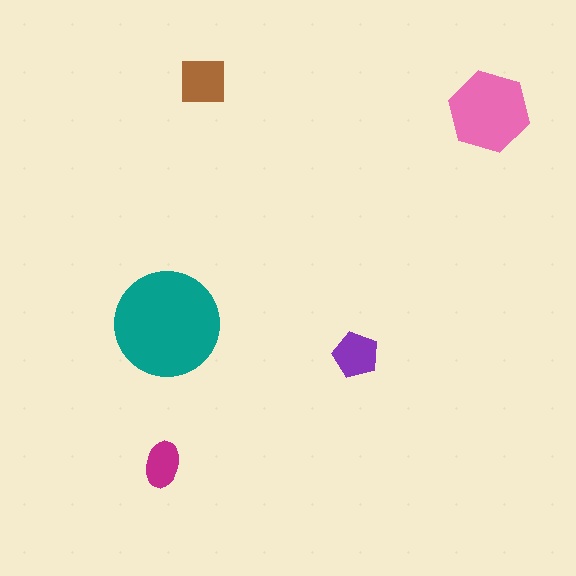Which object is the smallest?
The magenta ellipse.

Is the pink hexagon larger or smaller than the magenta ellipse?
Larger.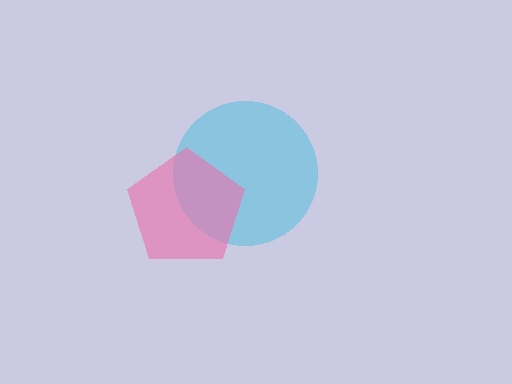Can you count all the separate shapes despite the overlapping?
Yes, there are 2 separate shapes.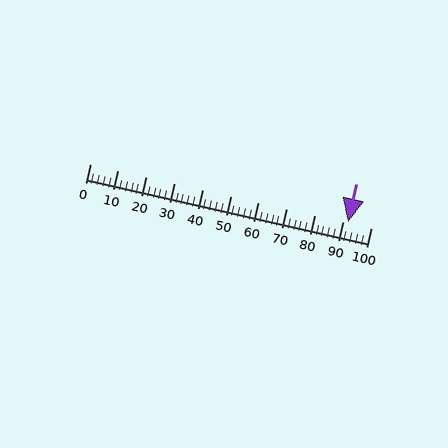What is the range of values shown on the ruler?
The ruler shows values from 0 to 100.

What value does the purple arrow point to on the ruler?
The purple arrow points to approximately 92.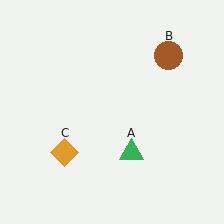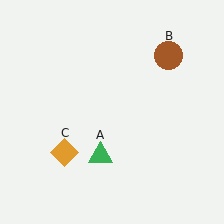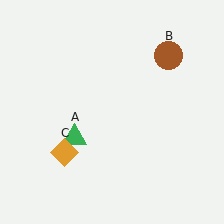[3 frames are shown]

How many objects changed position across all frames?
1 object changed position: green triangle (object A).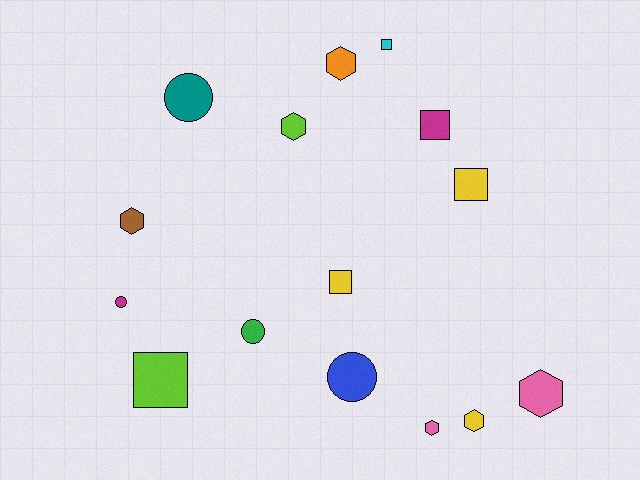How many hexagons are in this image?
There are 6 hexagons.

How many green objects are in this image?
There is 1 green object.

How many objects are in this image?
There are 15 objects.